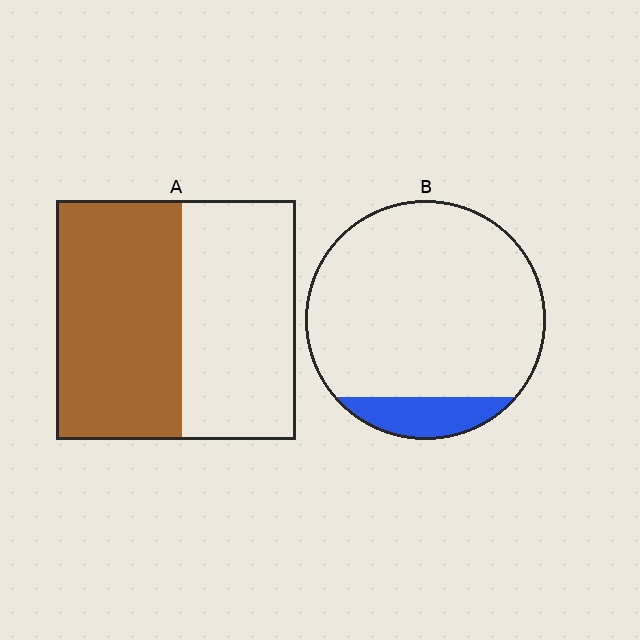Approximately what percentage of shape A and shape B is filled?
A is approximately 50% and B is approximately 10%.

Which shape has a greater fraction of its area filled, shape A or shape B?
Shape A.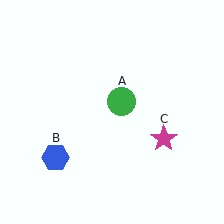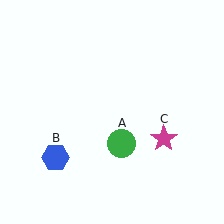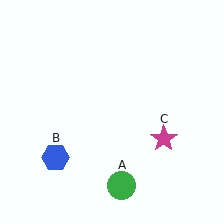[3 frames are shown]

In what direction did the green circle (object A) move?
The green circle (object A) moved down.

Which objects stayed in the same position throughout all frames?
Blue hexagon (object B) and magenta star (object C) remained stationary.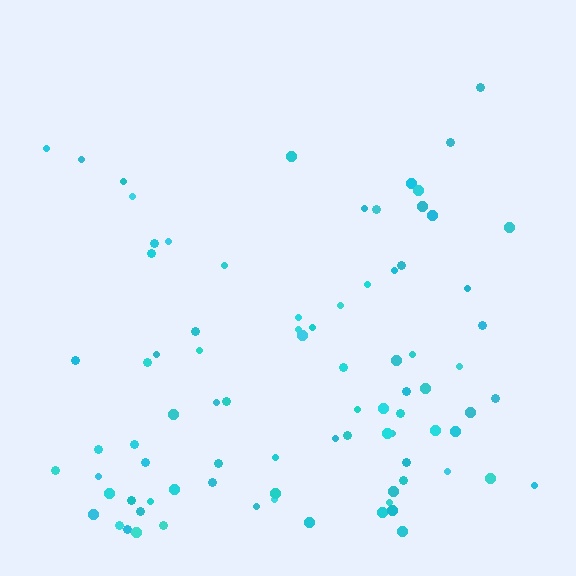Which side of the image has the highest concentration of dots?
The bottom.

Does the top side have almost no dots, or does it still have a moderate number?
Still a moderate number, just noticeably fewer than the bottom.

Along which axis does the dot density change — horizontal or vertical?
Vertical.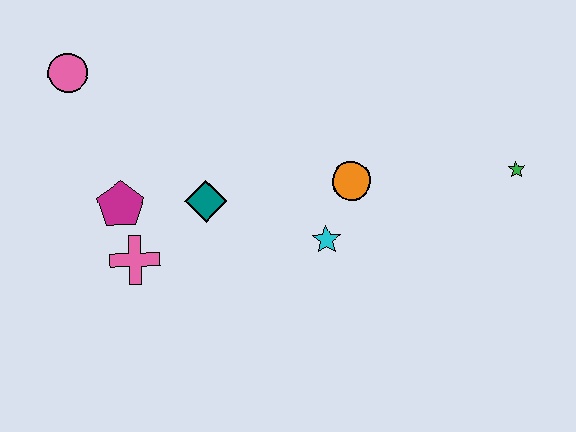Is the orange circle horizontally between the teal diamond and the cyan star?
No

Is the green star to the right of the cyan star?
Yes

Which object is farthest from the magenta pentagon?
The green star is farthest from the magenta pentagon.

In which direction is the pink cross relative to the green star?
The pink cross is to the left of the green star.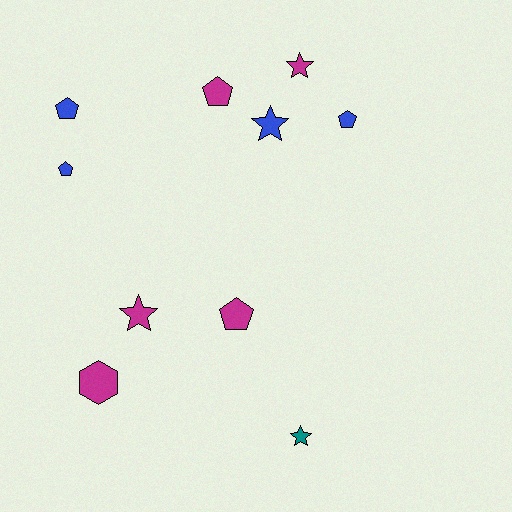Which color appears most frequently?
Magenta, with 5 objects.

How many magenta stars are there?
There are 2 magenta stars.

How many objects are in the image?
There are 10 objects.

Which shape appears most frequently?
Pentagon, with 5 objects.